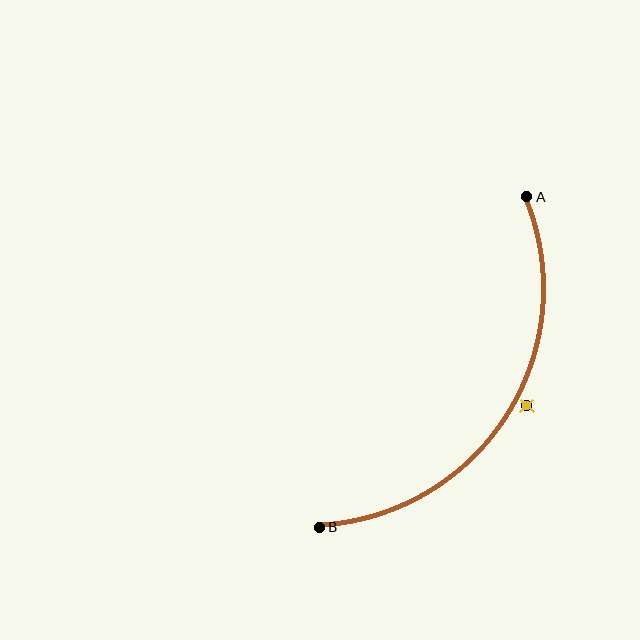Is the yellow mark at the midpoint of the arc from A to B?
No — the yellow mark does not lie on the arc at all. It sits slightly outside the curve.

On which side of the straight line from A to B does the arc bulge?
The arc bulges to the right of the straight line connecting A and B.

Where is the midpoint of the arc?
The arc midpoint is the point on the curve farthest from the straight line joining A and B. It sits to the right of that line.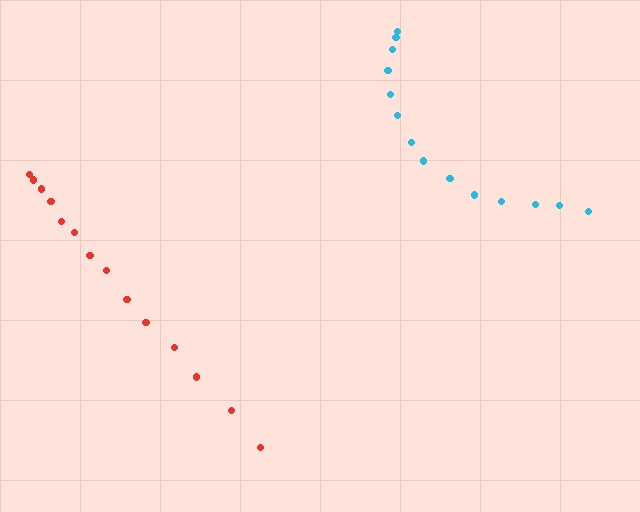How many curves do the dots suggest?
There are 2 distinct paths.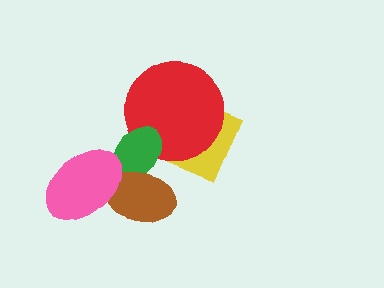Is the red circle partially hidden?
Yes, it is partially covered by another shape.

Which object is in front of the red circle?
The green ellipse is in front of the red circle.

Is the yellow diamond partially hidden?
Yes, it is partially covered by another shape.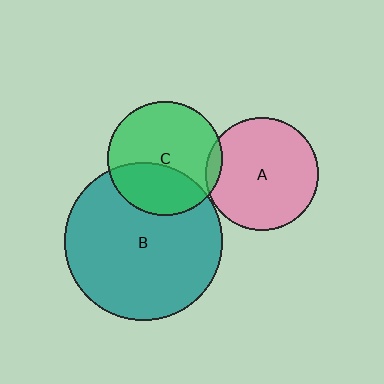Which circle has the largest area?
Circle B (teal).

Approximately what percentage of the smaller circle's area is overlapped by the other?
Approximately 5%.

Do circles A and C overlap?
Yes.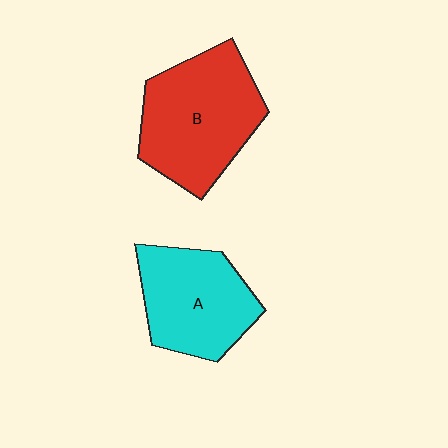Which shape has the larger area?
Shape B (red).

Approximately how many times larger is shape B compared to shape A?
Approximately 1.2 times.